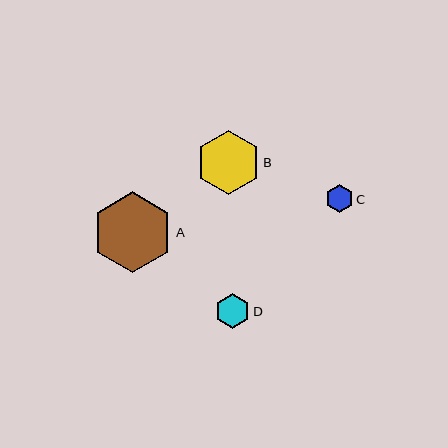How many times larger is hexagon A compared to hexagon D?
Hexagon A is approximately 2.3 times the size of hexagon D.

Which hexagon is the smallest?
Hexagon C is the smallest with a size of approximately 28 pixels.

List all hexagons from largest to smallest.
From largest to smallest: A, B, D, C.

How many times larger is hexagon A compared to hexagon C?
Hexagon A is approximately 2.9 times the size of hexagon C.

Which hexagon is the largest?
Hexagon A is the largest with a size of approximately 81 pixels.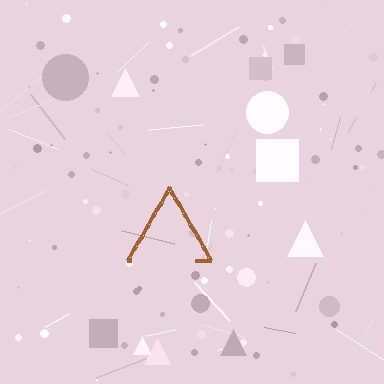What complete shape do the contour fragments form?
The contour fragments form a triangle.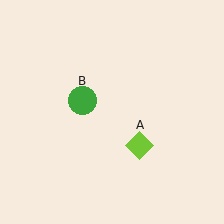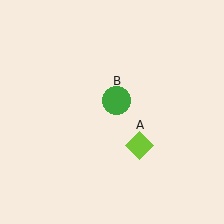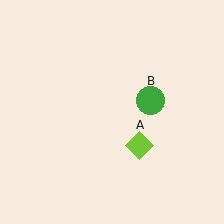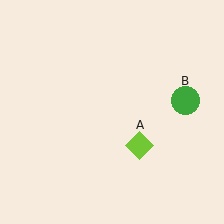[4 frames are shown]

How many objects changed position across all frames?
1 object changed position: green circle (object B).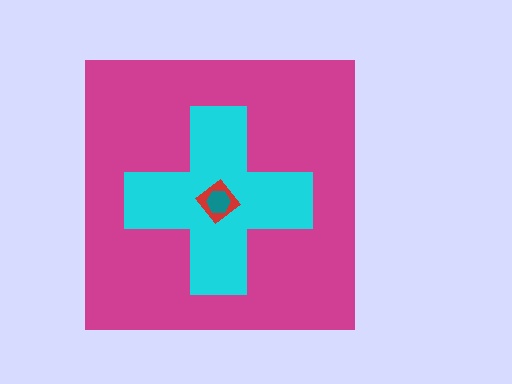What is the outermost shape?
The magenta square.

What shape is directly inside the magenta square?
The cyan cross.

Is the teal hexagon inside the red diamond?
Yes.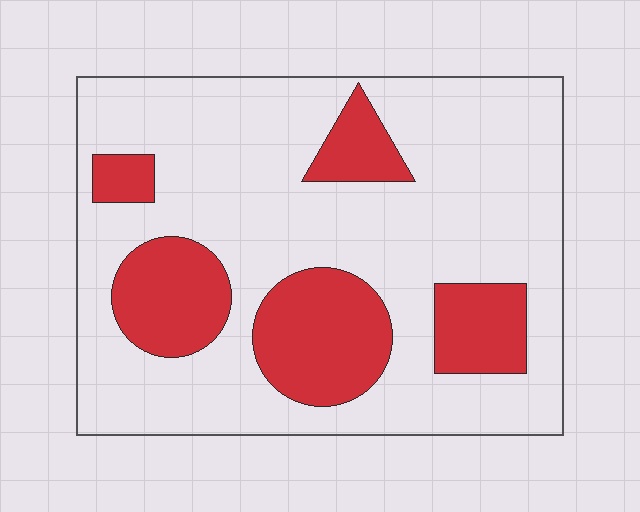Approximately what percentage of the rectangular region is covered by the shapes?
Approximately 25%.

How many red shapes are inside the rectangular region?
5.